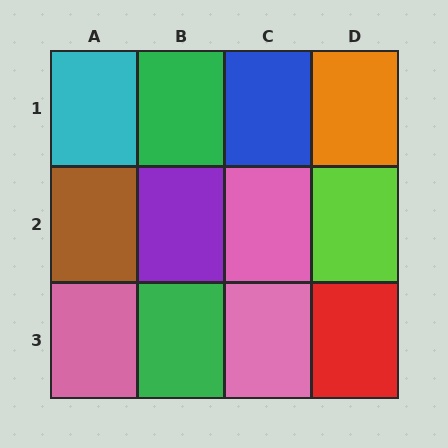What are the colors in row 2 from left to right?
Brown, purple, pink, lime.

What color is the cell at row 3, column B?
Green.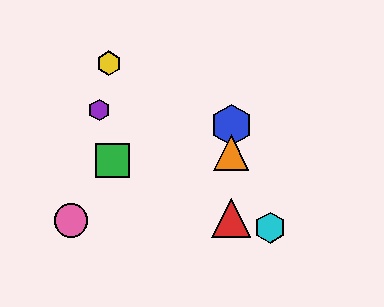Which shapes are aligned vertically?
The red triangle, the blue hexagon, the orange triangle are aligned vertically.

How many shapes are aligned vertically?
3 shapes (the red triangle, the blue hexagon, the orange triangle) are aligned vertically.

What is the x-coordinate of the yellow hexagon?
The yellow hexagon is at x≈109.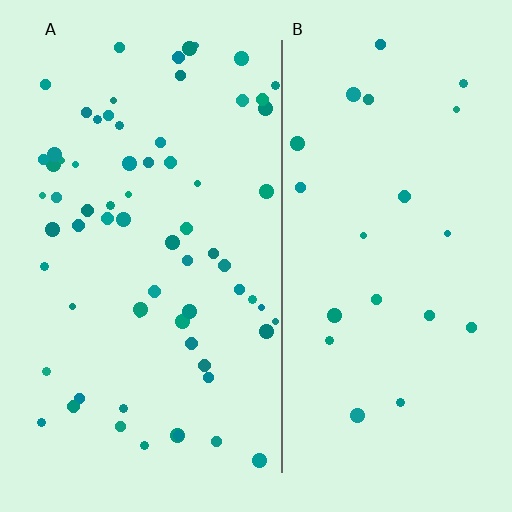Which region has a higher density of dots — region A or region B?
A (the left).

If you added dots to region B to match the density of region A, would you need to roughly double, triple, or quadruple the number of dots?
Approximately triple.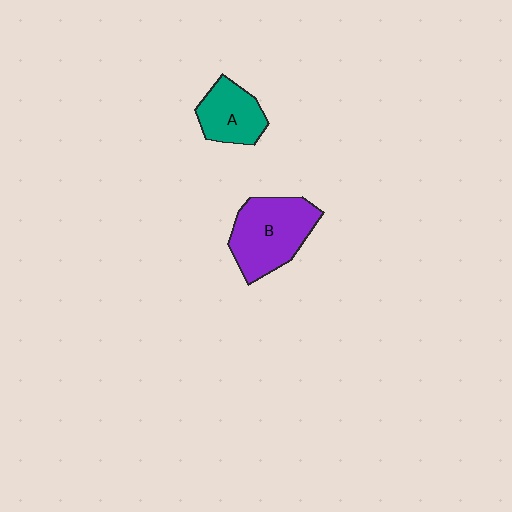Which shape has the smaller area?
Shape A (teal).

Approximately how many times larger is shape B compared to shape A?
Approximately 1.6 times.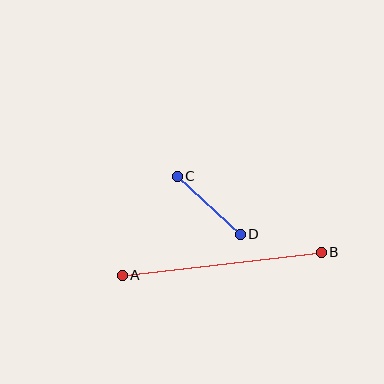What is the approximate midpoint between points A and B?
The midpoint is at approximately (222, 264) pixels.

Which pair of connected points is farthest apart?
Points A and B are farthest apart.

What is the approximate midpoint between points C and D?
The midpoint is at approximately (209, 205) pixels.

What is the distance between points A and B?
The distance is approximately 200 pixels.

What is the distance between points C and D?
The distance is approximately 85 pixels.